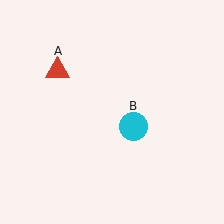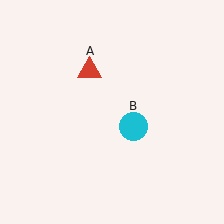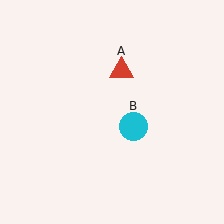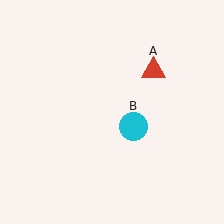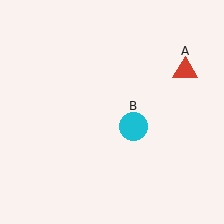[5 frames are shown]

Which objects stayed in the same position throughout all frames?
Cyan circle (object B) remained stationary.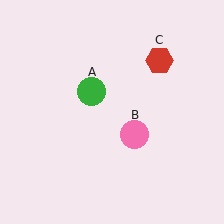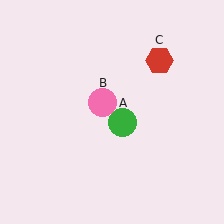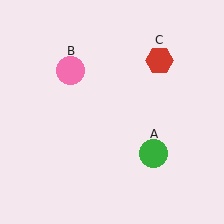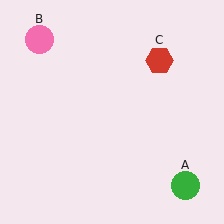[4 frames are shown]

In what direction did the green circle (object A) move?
The green circle (object A) moved down and to the right.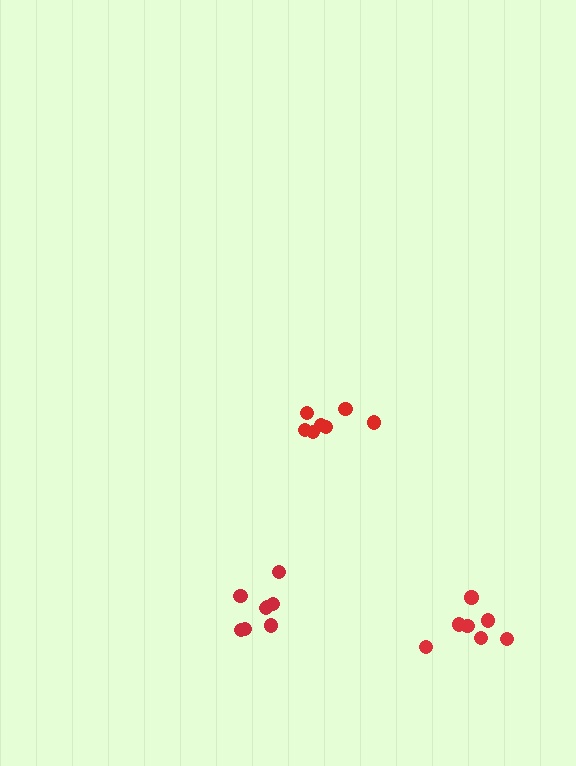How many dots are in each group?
Group 1: 9 dots, Group 2: 7 dots, Group 3: 7 dots (23 total).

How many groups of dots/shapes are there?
There are 3 groups.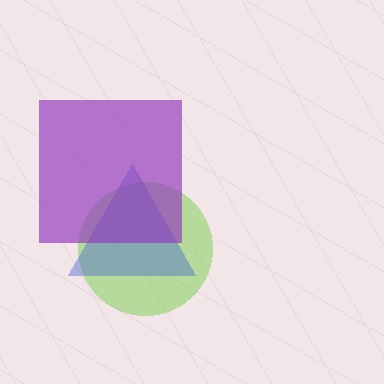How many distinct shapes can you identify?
There are 3 distinct shapes: a lime circle, a blue triangle, a purple square.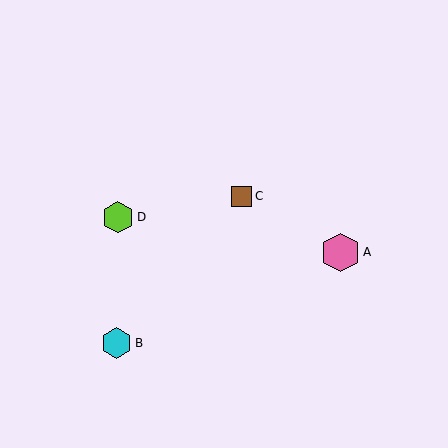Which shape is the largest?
The pink hexagon (labeled A) is the largest.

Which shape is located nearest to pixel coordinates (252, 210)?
The brown square (labeled C) at (241, 196) is nearest to that location.